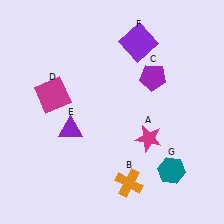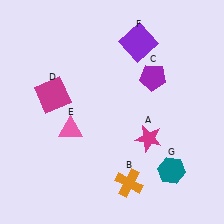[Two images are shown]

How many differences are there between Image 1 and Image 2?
There is 1 difference between the two images.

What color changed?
The triangle (E) changed from purple in Image 1 to pink in Image 2.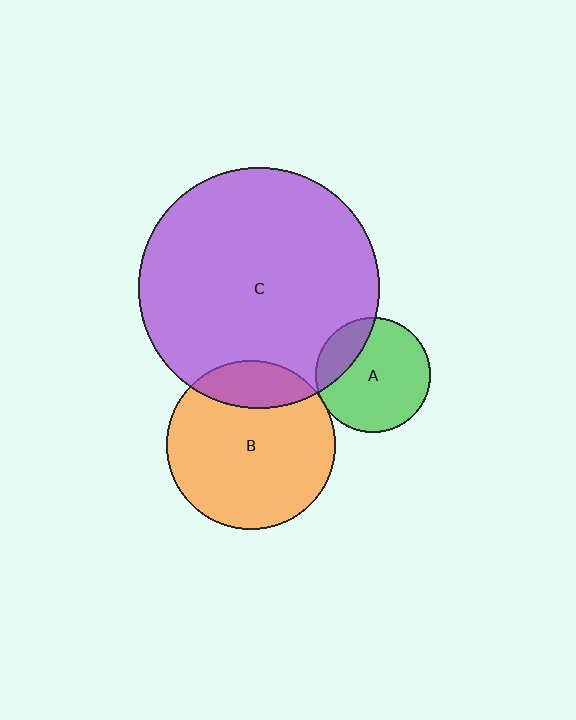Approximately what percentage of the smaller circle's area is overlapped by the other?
Approximately 20%.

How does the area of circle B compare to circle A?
Approximately 2.2 times.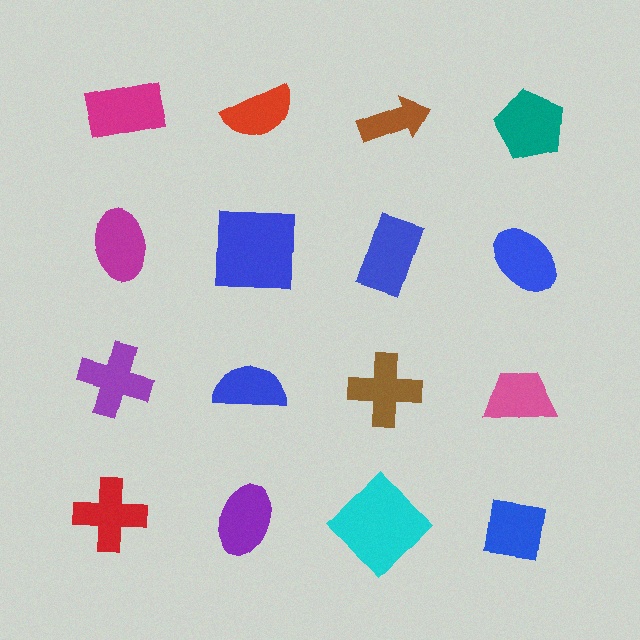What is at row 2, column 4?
A blue ellipse.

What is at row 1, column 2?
A red semicircle.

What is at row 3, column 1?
A purple cross.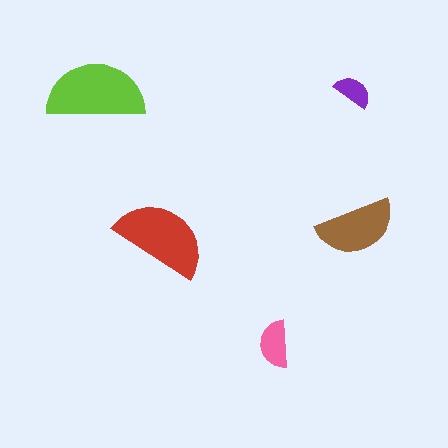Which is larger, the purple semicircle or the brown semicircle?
The brown one.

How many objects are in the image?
There are 5 objects in the image.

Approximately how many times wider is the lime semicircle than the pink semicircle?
About 2 times wider.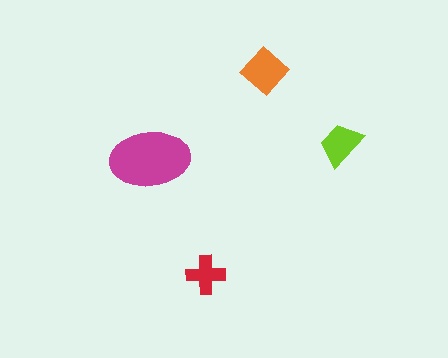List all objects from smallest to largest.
The red cross, the lime trapezoid, the orange diamond, the magenta ellipse.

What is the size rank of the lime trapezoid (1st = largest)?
3rd.